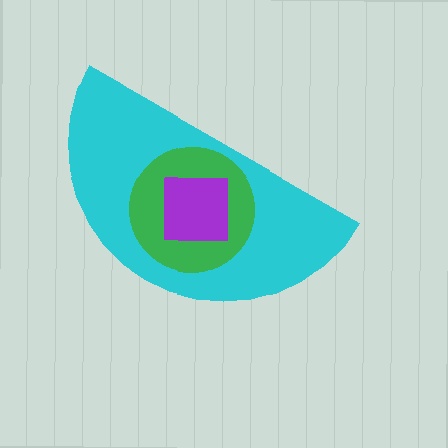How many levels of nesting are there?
3.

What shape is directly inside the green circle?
The purple square.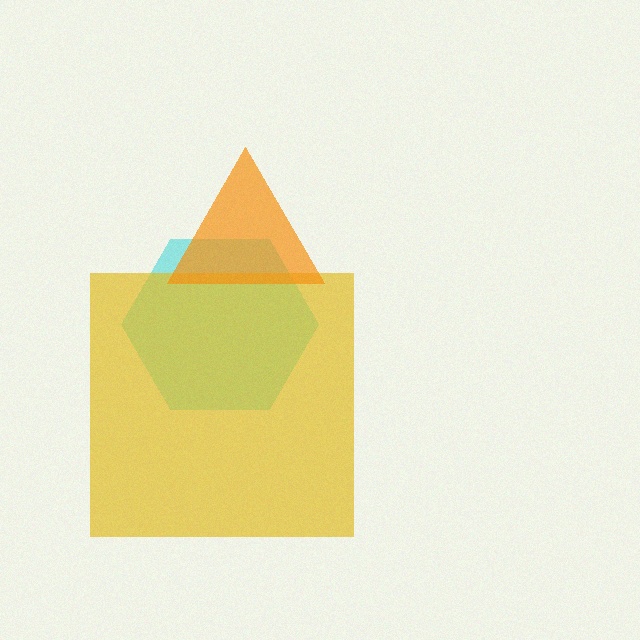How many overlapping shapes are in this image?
There are 3 overlapping shapes in the image.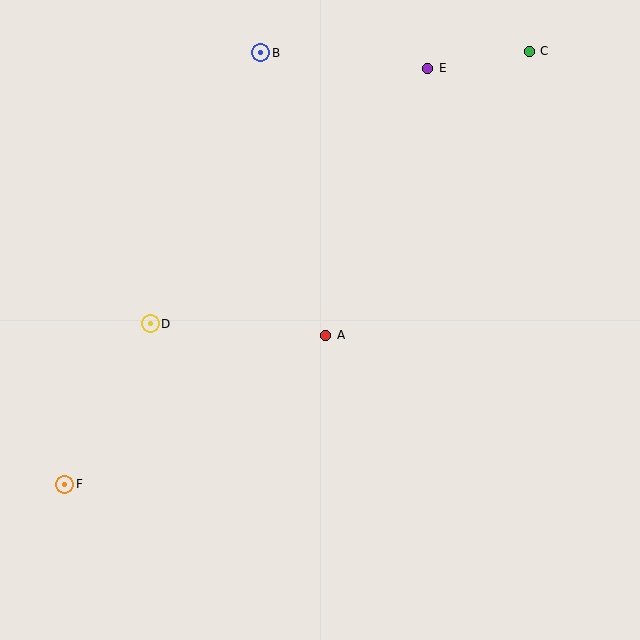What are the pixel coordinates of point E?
Point E is at (427, 68).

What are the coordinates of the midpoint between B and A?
The midpoint between B and A is at (293, 194).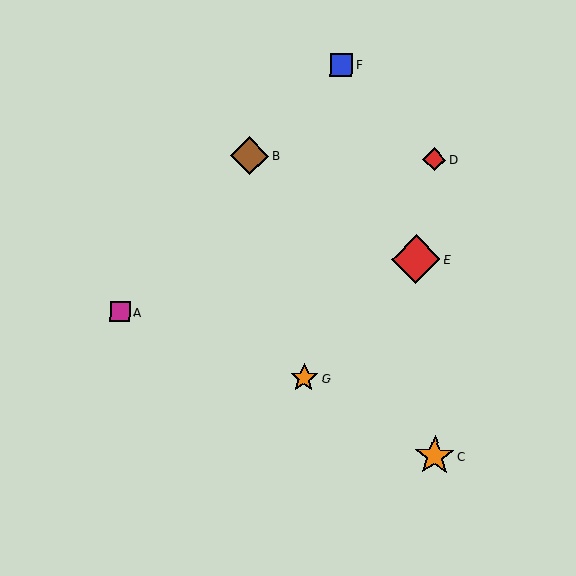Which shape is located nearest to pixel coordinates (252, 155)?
The brown diamond (labeled B) at (250, 156) is nearest to that location.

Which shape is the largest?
The red diamond (labeled E) is the largest.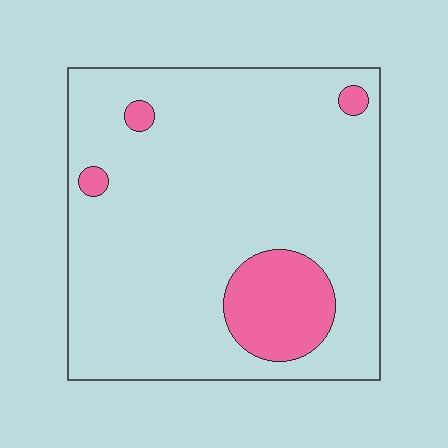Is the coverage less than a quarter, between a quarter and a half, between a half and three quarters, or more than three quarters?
Less than a quarter.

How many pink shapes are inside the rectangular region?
4.